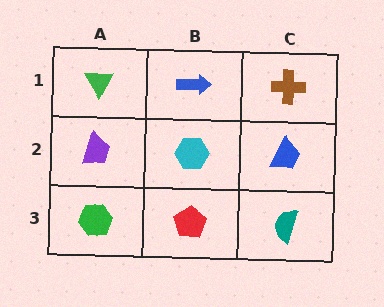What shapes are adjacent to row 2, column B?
A blue arrow (row 1, column B), a red pentagon (row 3, column B), a purple trapezoid (row 2, column A), a blue trapezoid (row 2, column C).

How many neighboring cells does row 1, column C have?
2.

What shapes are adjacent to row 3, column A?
A purple trapezoid (row 2, column A), a red pentagon (row 3, column B).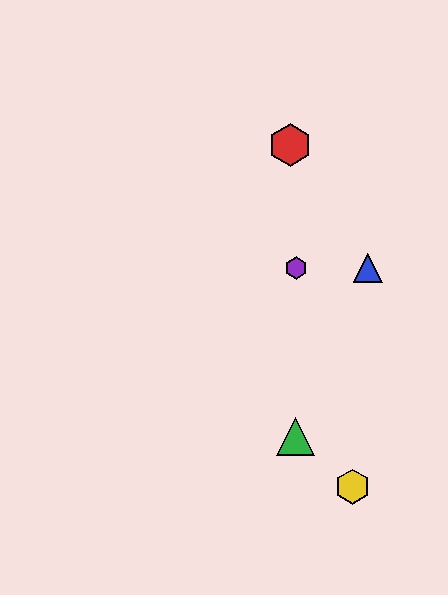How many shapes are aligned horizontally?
2 shapes (the blue triangle, the purple hexagon) are aligned horizontally.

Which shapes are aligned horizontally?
The blue triangle, the purple hexagon are aligned horizontally.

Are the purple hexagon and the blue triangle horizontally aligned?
Yes, both are at y≈268.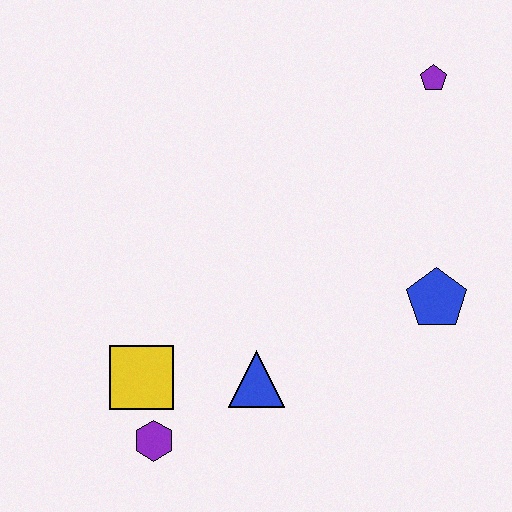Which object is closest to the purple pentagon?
The blue pentagon is closest to the purple pentagon.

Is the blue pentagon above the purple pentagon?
No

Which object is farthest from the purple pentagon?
The purple hexagon is farthest from the purple pentagon.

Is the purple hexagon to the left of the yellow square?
No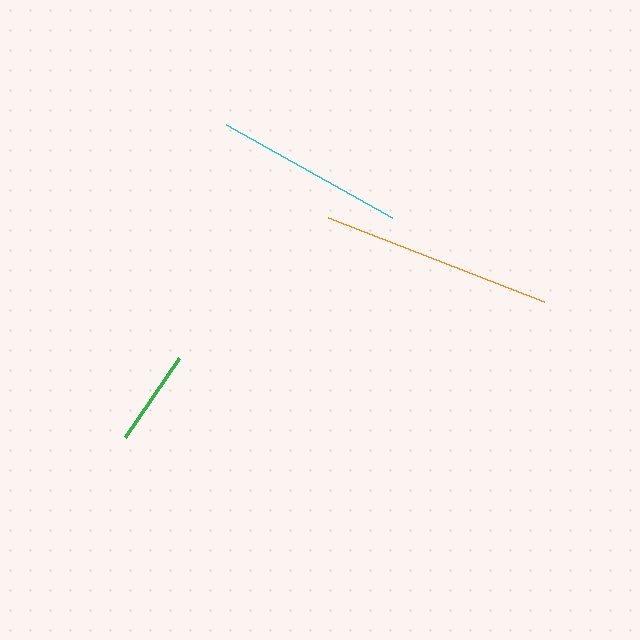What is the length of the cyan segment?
The cyan segment is approximately 190 pixels long.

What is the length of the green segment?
The green segment is approximately 96 pixels long.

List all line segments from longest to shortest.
From longest to shortest: orange, cyan, green.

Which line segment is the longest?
The orange line is the longest at approximately 232 pixels.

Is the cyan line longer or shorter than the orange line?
The orange line is longer than the cyan line.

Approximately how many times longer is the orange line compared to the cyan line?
The orange line is approximately 1.2 times the length of the cyan line.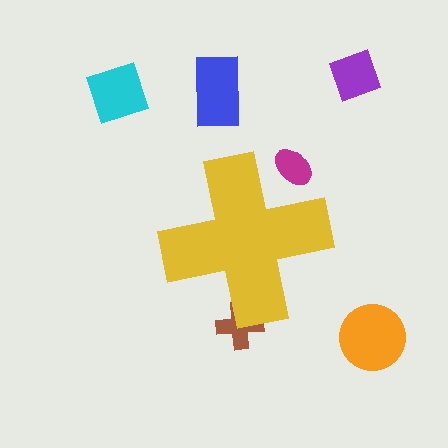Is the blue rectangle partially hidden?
No, the blue rectangle is fully visible.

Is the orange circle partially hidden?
No, the orange circle is fully visible.